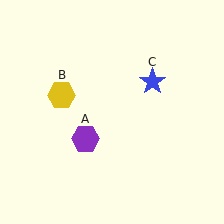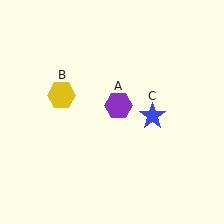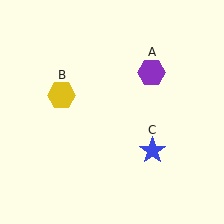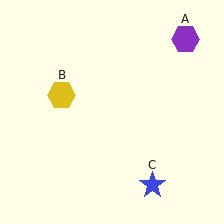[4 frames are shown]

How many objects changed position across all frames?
2 objects changed position: purple hexagon (object A), blue star (object C).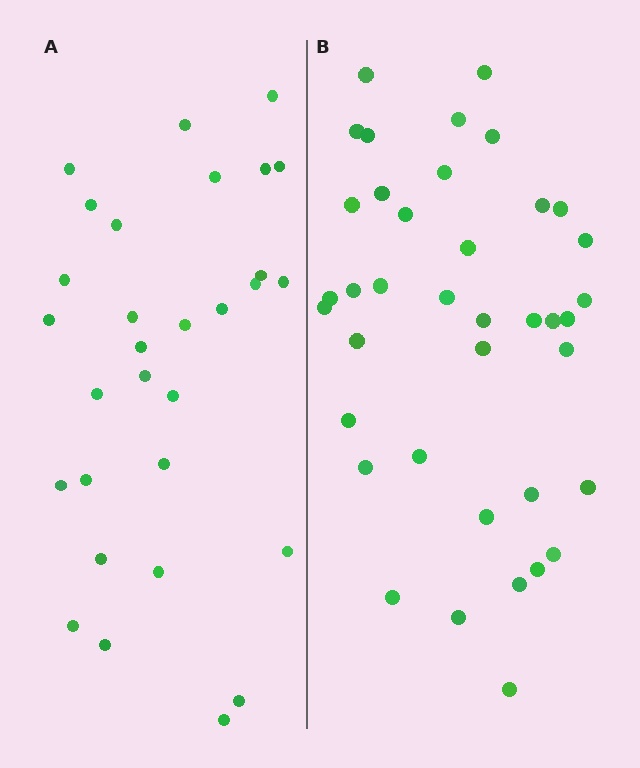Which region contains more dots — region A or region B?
Region B (the right region) has more dots.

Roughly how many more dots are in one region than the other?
Region B has roughly 8 or so more dots than region A.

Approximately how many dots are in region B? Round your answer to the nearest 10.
About 40 dots. (The exact count is 39, which rounds to 40.)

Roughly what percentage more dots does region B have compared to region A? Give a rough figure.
About 30% more.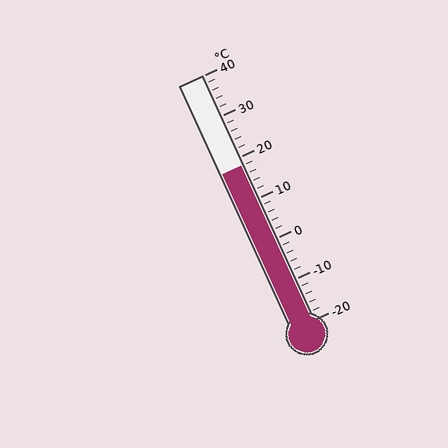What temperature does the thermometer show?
The thermometer shows approximately 18°C.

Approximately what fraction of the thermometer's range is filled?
The thermometer is filled to approximately 65% of its range.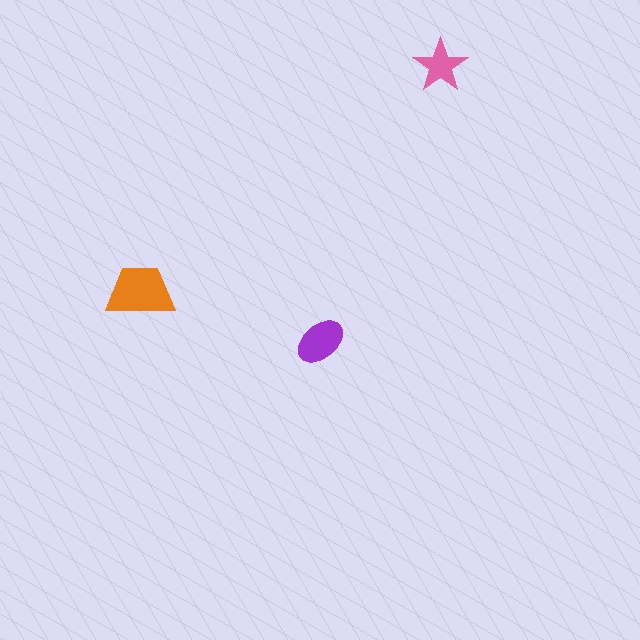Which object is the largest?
The orange trapezoid.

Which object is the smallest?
The pink star.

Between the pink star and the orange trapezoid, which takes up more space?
The orange trapezoid.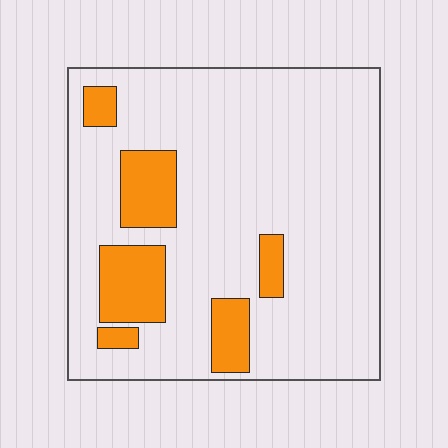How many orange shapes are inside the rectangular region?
6.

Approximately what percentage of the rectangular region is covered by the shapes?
Approximately 15%.